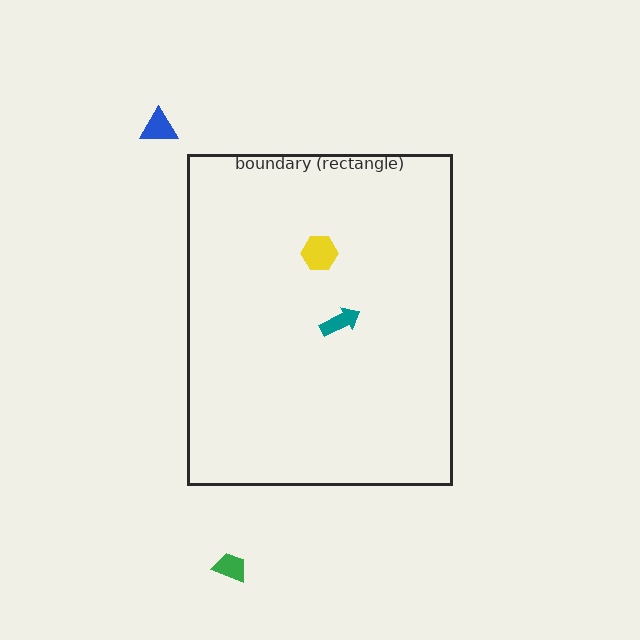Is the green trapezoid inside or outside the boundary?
Outside.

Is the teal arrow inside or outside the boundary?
Inside.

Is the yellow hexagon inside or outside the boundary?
Inside.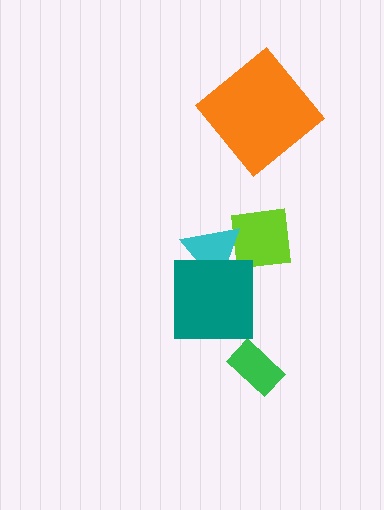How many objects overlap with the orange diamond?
0 objects overlap with the orange diamond.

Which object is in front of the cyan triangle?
The teal square is in front of the cyan triangle.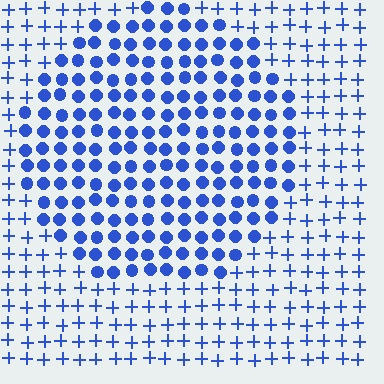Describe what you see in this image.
The image is filled with small blue elements arranged in a uniform grid. A circle-shaped region contains circles, while the surrounding area contains plus signs. The boundary is defined purely by the change in element shape.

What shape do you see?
I see a circle.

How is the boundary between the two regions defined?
The boundary is defined by a change in element shape: circles inside vs. plus signs outside. All elements share the same color and spacing.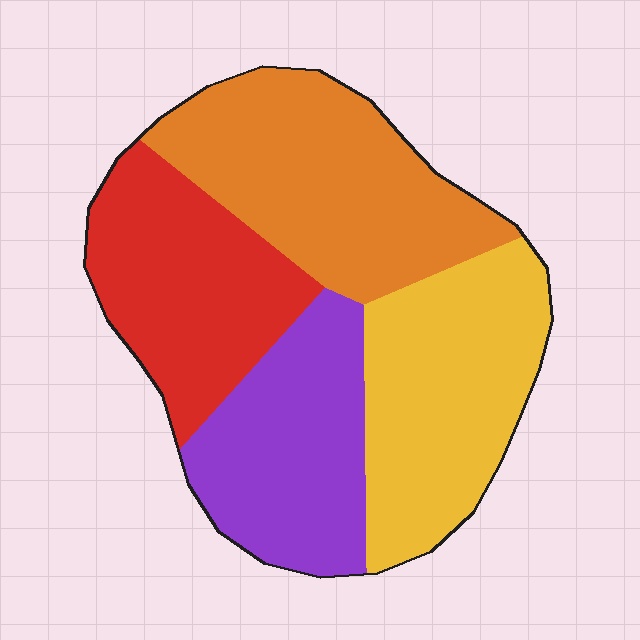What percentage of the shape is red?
Red covers about 25% of the shape.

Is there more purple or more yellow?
Yellow.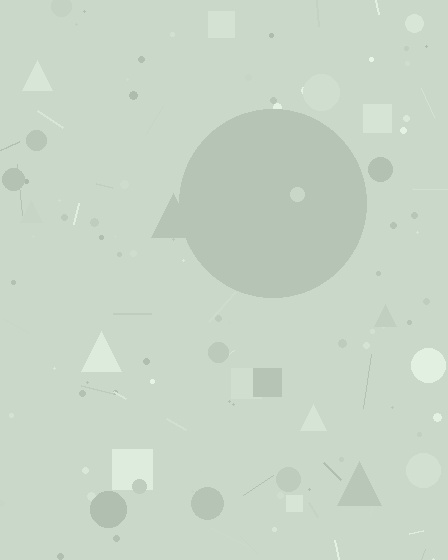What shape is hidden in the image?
A circle is hidden in the image.